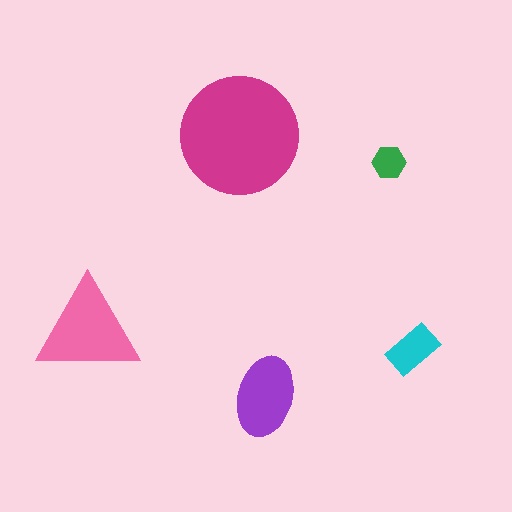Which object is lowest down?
The purple ellipse is bottommost.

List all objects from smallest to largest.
The green hexagon, the cyan rectangle, the purple ellipse, the pink triangle, the magenta circle.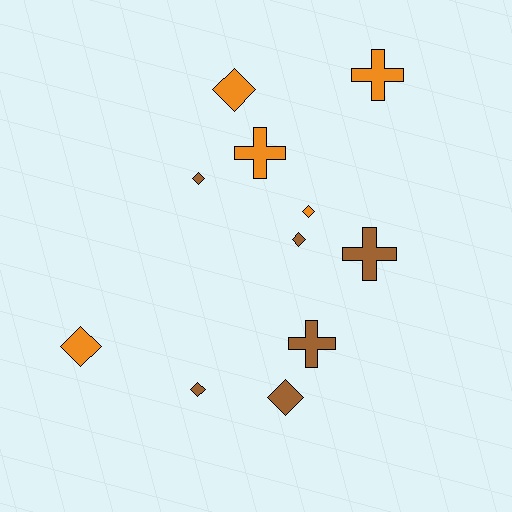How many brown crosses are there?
There are 2 brown crosses.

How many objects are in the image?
There are 11 objects.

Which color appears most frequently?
Brown, with 6 objects.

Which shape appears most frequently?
Diamond, with 7 objects.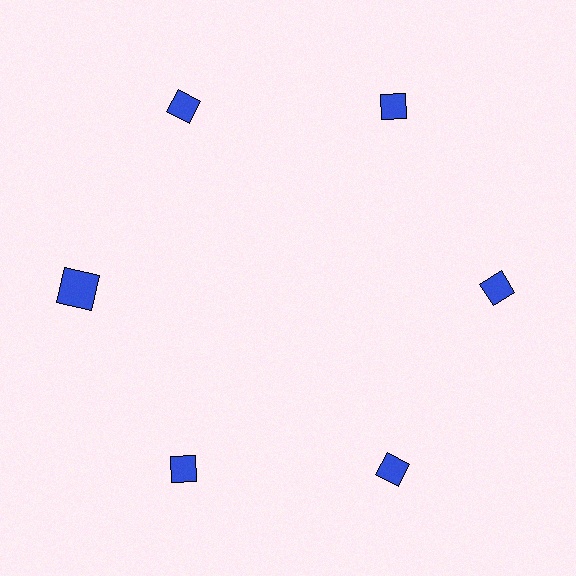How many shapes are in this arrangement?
There are 6 shapes arranged in a ring pattern.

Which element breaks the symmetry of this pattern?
The blue square at roughly the 9 o'clock position breaks the symmetry. All other shapes are blue diamonds.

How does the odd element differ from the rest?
It has a different shape: square instead of diamond.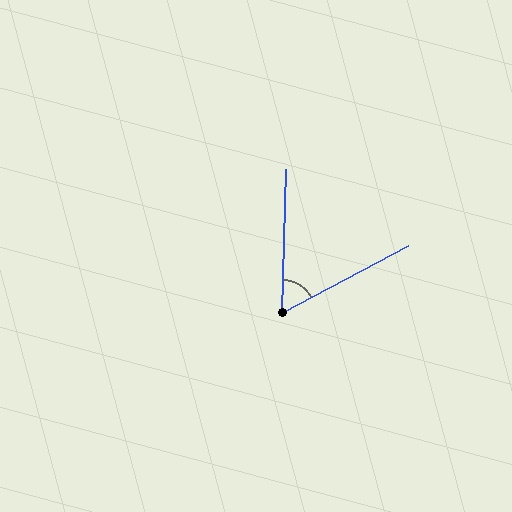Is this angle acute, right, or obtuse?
It is acute.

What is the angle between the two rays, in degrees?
Approximately 60 degrees.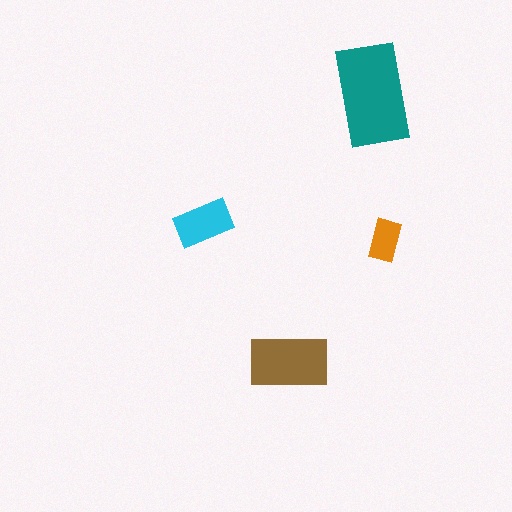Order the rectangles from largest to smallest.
the teal one, the brown one, the cyan one, the orange one.